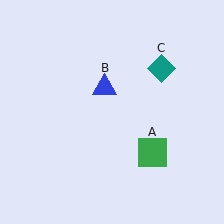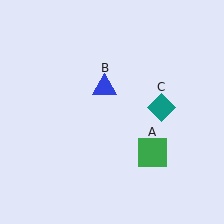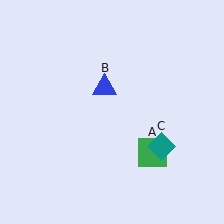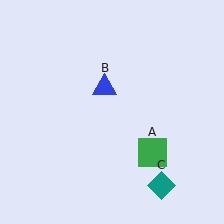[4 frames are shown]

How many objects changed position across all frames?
1 object changed position: teal diamond (object C).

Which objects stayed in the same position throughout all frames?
Green square (object A) and blue triangle (object B) remained stationary.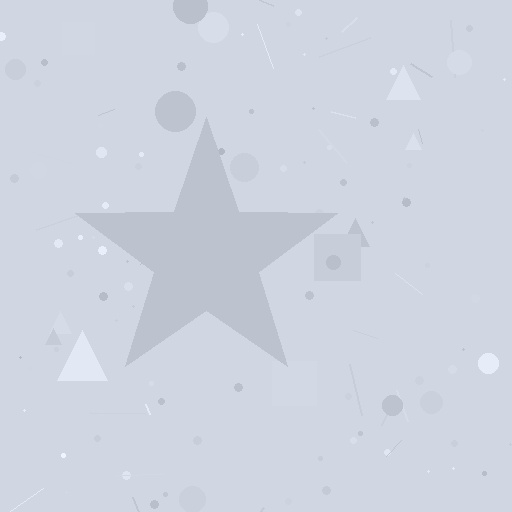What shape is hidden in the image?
A star is hidden in the image.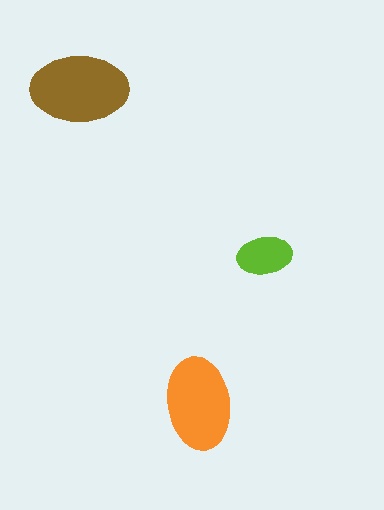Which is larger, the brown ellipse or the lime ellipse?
The brown one.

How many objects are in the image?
There are 3 objects in the image.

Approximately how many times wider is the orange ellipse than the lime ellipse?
About 1.5 times wider.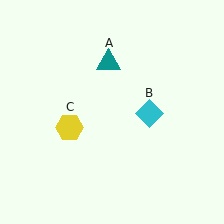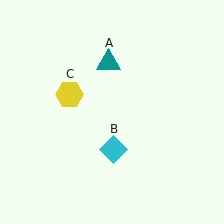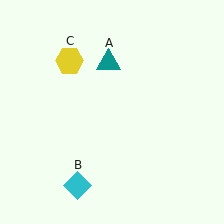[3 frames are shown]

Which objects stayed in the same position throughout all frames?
Teal triangle (object A) remained stationary.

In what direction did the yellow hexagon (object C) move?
The yellow hexagon (object C) moved up.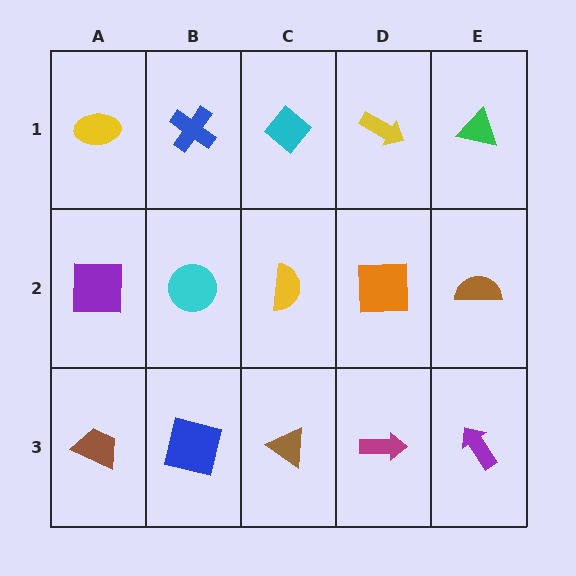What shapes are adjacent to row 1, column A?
A purple square (row 2, column A), a blue cross (row 1, column B).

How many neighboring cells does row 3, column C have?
3.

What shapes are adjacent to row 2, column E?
A green triangle (row 1, column E), a purple arrow (row 3, column E), an orange square (row 2, column D).